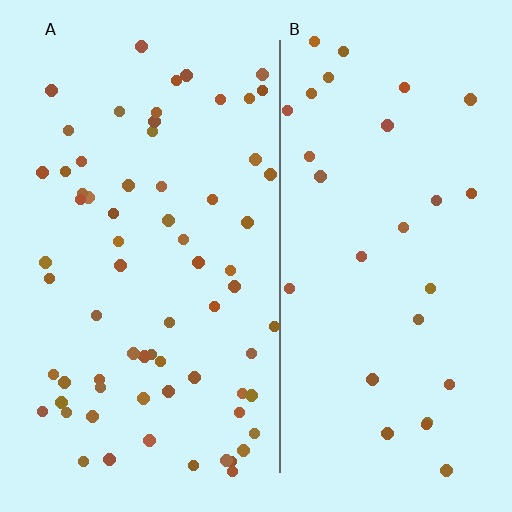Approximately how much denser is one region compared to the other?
Approximately 2.3× — region A over region B.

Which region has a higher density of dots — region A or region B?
A (the left).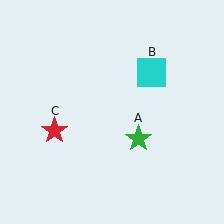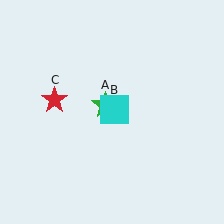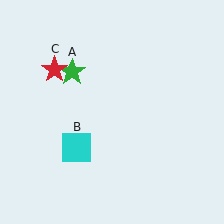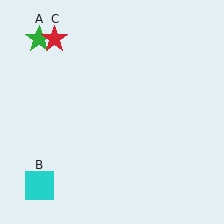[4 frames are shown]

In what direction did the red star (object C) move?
The red star (object C) moved up.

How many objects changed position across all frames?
3 objects changed position: green star (object A), cyan square (object B), red star (object C).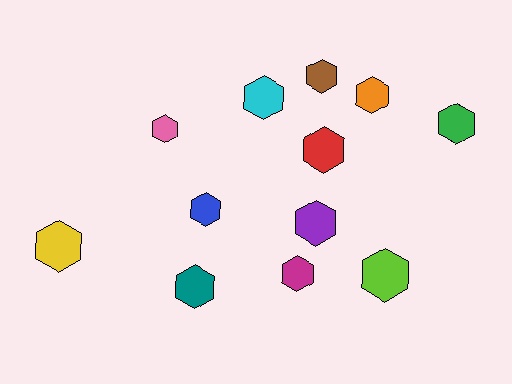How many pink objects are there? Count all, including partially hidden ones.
There is 1 pink object.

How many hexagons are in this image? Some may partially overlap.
There are 12 hexagons.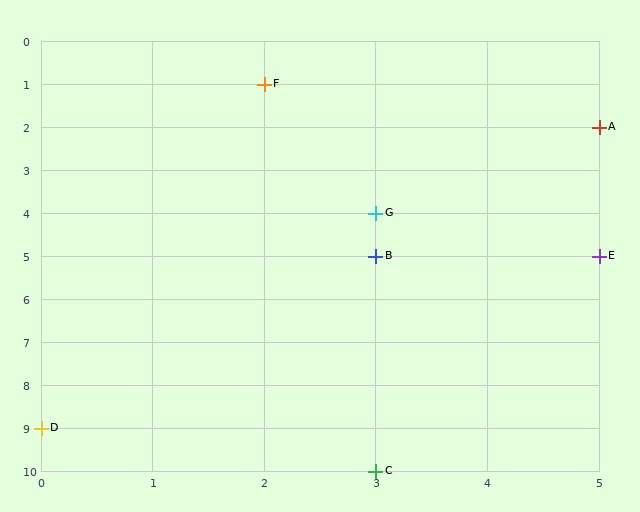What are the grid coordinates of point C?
Point C is at grid coordinates (3, 10).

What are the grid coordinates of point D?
Point D is at grid coordinates (0, 9).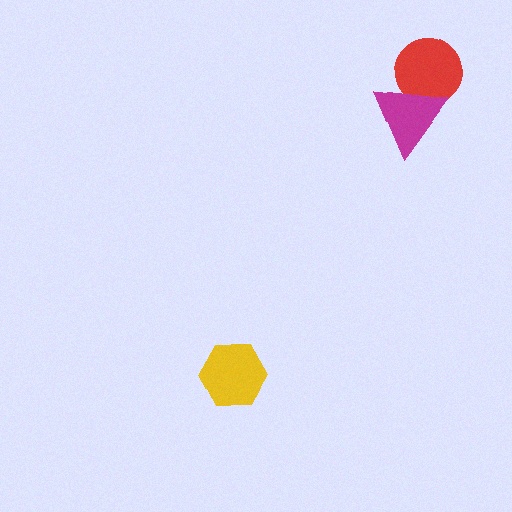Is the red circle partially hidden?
Yes, it is partially covered by another shape.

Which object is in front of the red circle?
The magenta triangle is in front of the red circle.